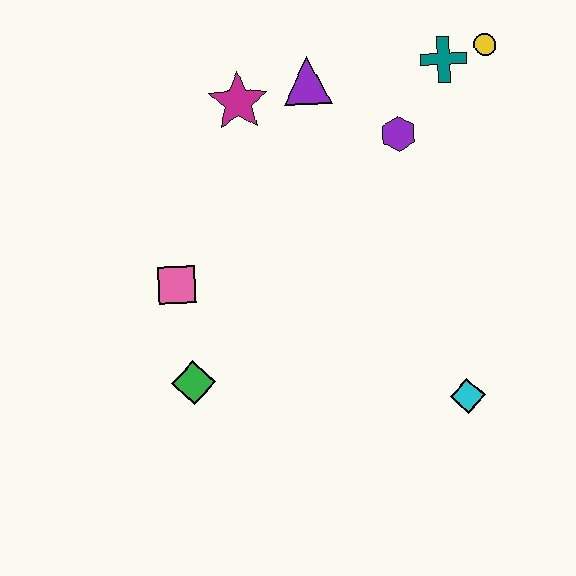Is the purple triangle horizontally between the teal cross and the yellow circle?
No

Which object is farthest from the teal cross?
The green diamond is farthest from the teal cross.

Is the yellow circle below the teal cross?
No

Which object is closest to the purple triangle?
The magenta star is closest to the purple triangle.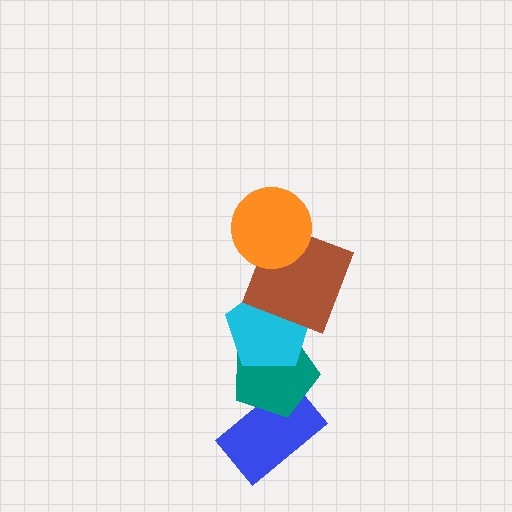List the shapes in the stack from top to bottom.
From top to bottom: the orange circle, the brown square, the cyan pentagon, the teal pentagon, the blue rectangle.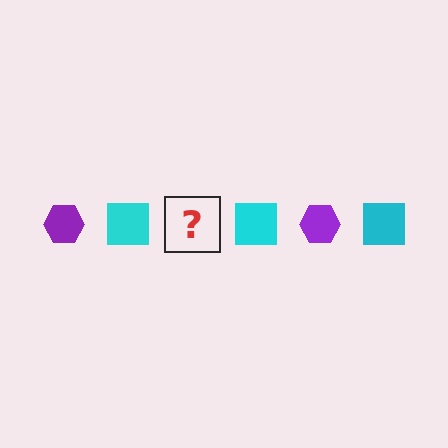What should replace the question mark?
The question mark should be replaced with a purple hexagon.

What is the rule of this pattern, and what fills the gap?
The rule is that the pattern alternates between purple hexagon and cyan square. The gap should be filled with a purple hexagon.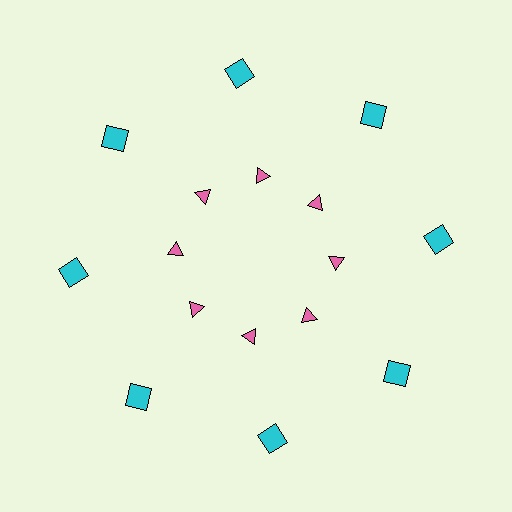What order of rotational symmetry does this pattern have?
This pattern has 8-fold rotational symmetry.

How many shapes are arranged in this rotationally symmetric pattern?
There are 16 shapes, arranged in 8 groups of 2.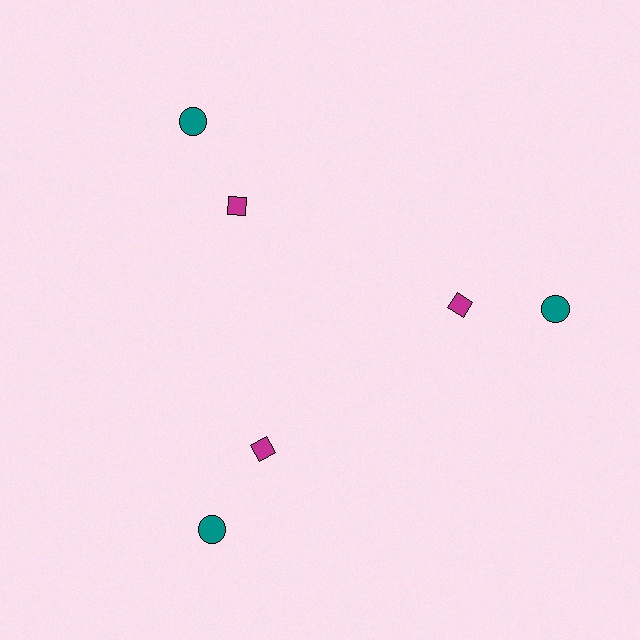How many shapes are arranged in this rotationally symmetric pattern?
There are 6 shapes, arranged in 3 groups of 2.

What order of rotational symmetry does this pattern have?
This pattern has 3-fold rotational symmetry.